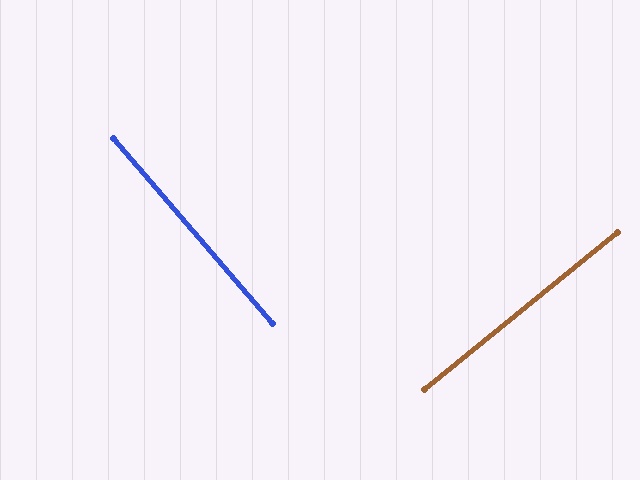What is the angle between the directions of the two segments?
Approximately 88 degrees.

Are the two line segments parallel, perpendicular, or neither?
Perpendicular — they meet at approximately 88°.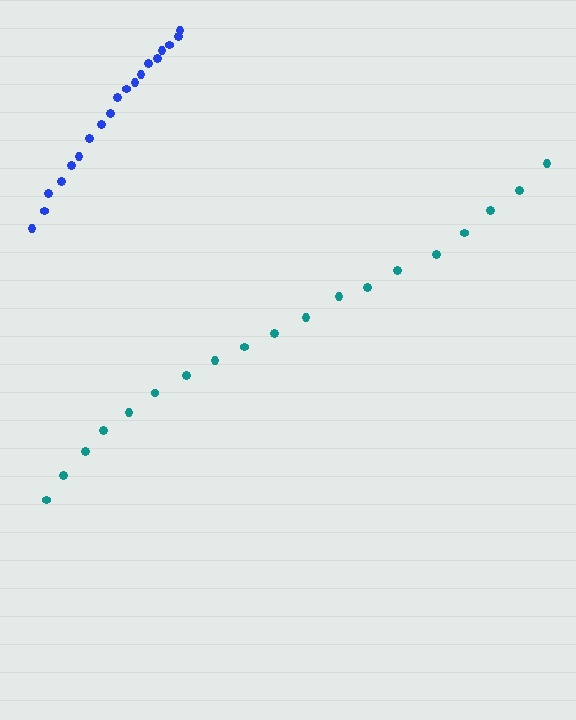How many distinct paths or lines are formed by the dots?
There are 2 distinct paths.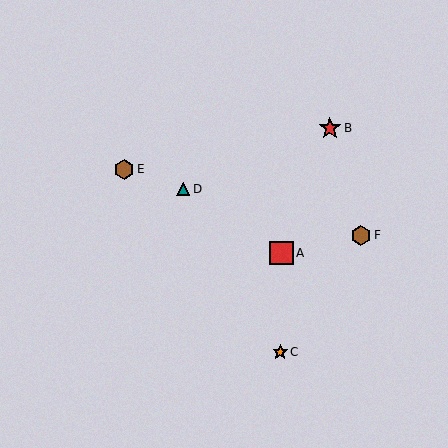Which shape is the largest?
The red square (labeled A) is the largest.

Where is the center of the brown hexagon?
The center of the brown hexagon is at (124, 169).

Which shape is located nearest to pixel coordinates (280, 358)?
The orange star (labeled C) at (280, 352) is nearest to that location.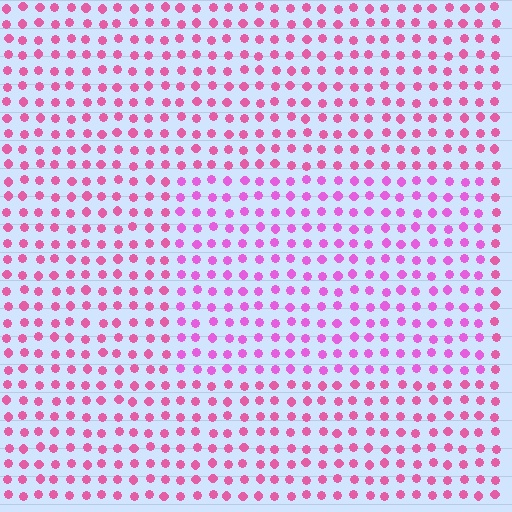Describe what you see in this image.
The image is filled with small pink elements in a uniform arrangement. A rectangle-shaped region is visible where the elements are tinted to a slightly different hue, forming a subtle color boundary.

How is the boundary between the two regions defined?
The boundary is defined purely by a slight shift in hue (about 25 degrees). Spacing, size, and orientation are identical on both sides.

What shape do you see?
I see a rectangle.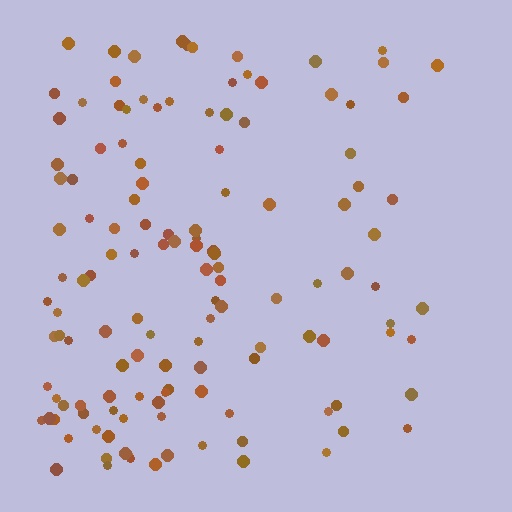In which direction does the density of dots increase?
From right to left, with the left side densest.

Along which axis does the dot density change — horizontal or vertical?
Horizontal.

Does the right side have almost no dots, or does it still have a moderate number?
Still a moderate number, just noticeably fewer than the left.